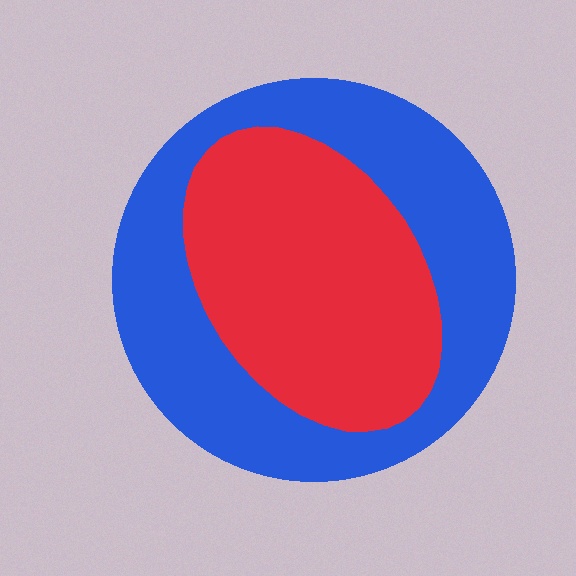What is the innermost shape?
The red ellipse.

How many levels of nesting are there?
2.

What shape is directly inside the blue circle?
The red ellipse.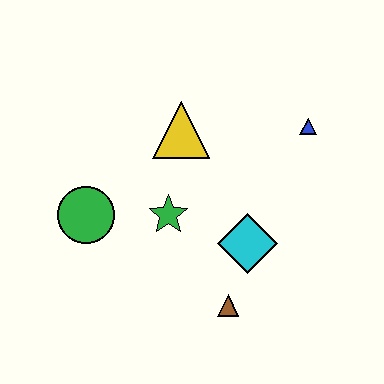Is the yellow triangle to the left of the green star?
No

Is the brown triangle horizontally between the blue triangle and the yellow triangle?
Yes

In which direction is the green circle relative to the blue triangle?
The green circle is to the left of the blue triangle.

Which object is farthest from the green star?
The blue triangle is farthest from the green star.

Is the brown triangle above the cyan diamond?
No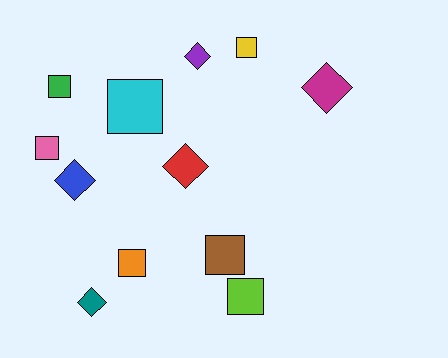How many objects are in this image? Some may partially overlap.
There are 12 objects.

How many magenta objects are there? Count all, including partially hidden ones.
There is 1 magenta object.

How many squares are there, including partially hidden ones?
There are 7 squares.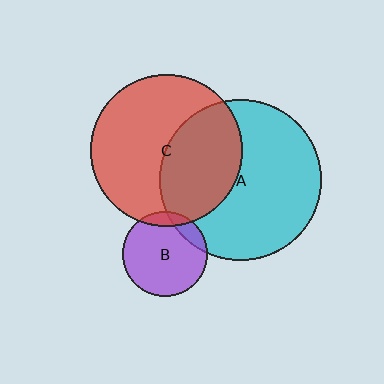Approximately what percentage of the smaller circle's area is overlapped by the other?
Approximately 10%.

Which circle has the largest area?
Circle A (cyan).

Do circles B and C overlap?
Yes.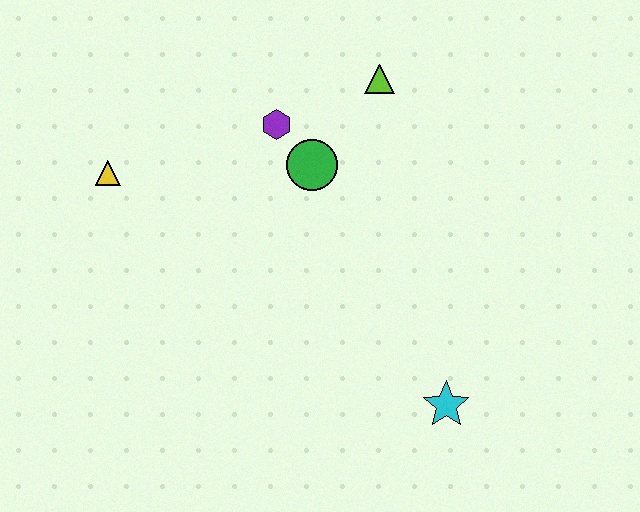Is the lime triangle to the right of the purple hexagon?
Yes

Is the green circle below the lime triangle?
Yes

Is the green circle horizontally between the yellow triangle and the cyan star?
Yes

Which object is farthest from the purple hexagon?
The cyan star is farthest from the purple hexagon.